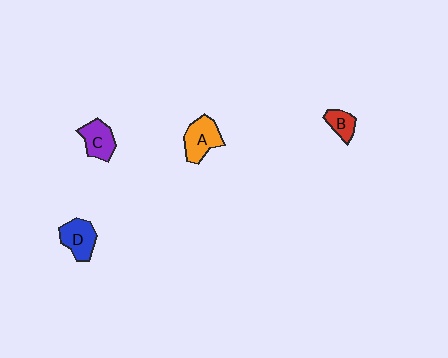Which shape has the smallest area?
Shape B (red).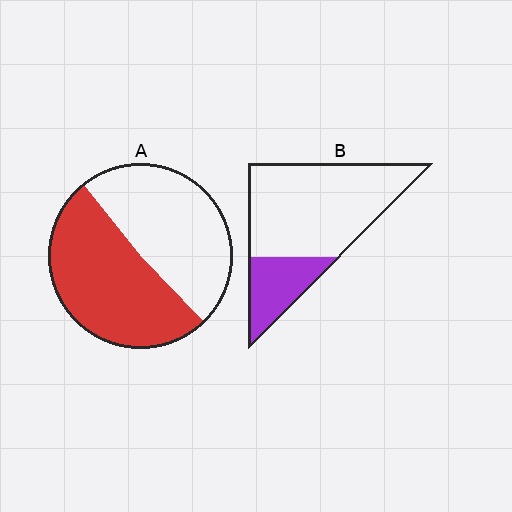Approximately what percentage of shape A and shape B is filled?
A is approximately 50% and B is approximately 25%.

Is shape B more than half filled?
No.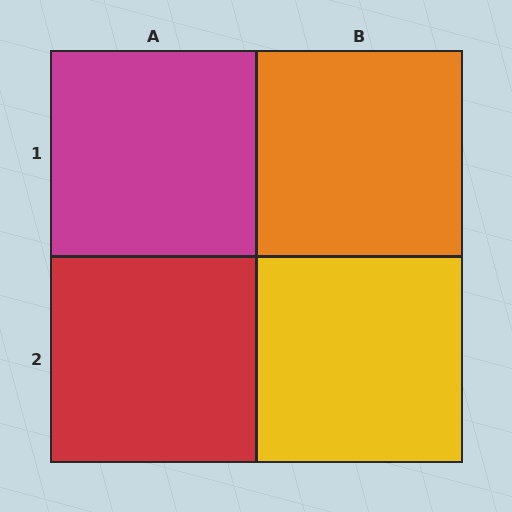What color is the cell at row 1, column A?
Magenta.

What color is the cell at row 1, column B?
Orange.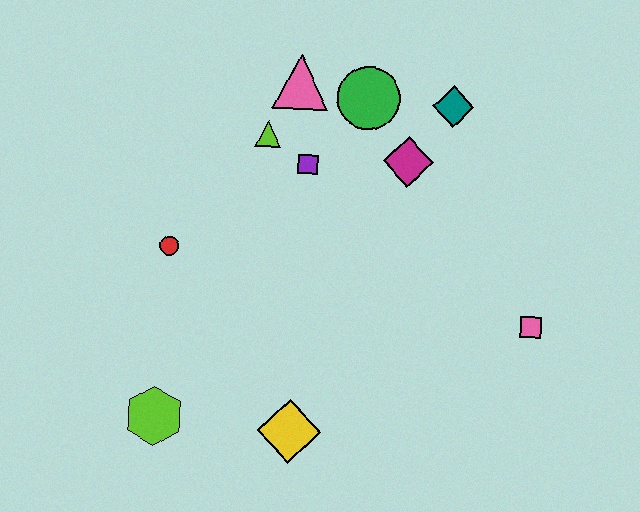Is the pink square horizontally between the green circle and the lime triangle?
No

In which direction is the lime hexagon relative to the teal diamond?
The lime hexagon is below the teal diamond.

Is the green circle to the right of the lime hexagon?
Yes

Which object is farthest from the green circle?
The lime hexagon is farthest from the green circle.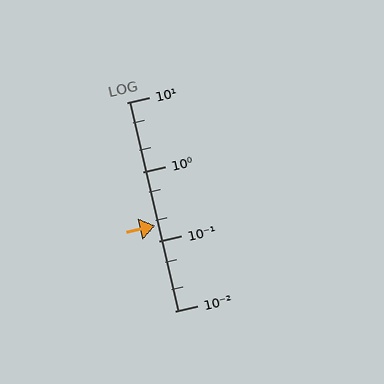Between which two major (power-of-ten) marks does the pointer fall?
The pointer is between 0.1 and 1.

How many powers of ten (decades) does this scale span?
The scale spans 3 decades, from 0.01 to 10.